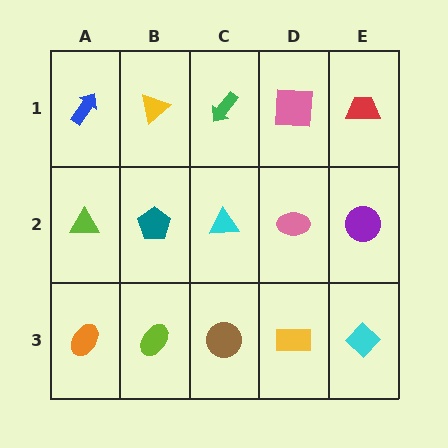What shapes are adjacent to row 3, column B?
A teal pentagon (row 2, column B), an orange ellipse (row 3, column A), a brown circle (row 3, column C).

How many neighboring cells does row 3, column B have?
3.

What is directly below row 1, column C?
A cyan triangle.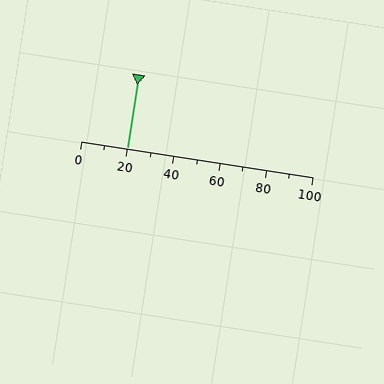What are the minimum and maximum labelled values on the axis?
The axis runs from 0 to 100.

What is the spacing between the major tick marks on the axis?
The major ticks are spaced 20 apart.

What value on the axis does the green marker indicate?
The marker indicates approximately 20.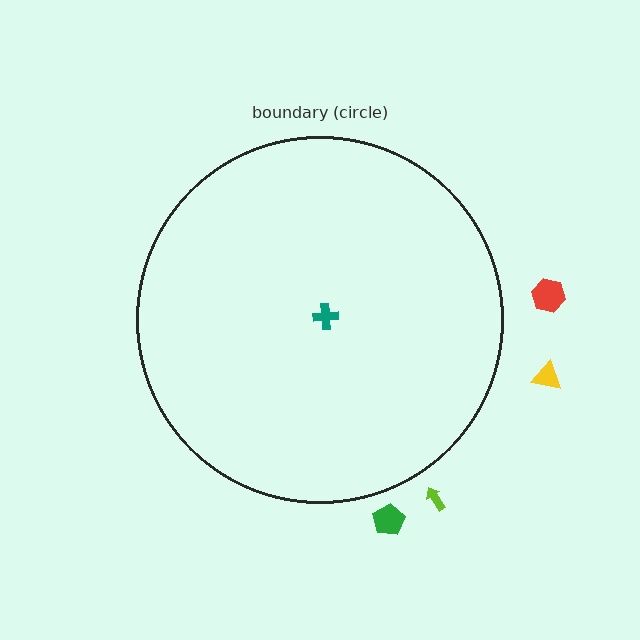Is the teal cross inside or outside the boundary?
Inside.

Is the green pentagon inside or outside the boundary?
Outside.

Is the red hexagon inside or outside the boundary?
Outside.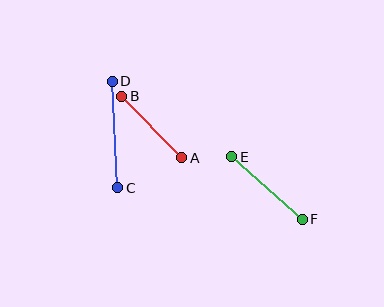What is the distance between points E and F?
The distance is approximately 94 pixels.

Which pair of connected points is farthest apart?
Points C and D are farthest apart.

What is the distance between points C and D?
The distance is approximately 107 pixels.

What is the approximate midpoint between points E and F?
The midpoint is at approximately (267, 188) pixels.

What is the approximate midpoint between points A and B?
The midpoint is at approximately (152, 127) pixels.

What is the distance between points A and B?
The distance is approximately 86 pixels.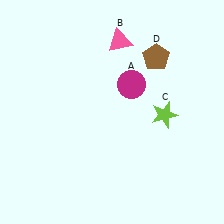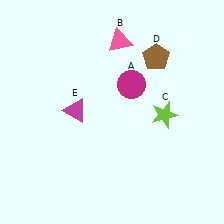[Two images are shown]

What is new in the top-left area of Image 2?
A magenta triangle (E) was added in the top-left area of Image 2.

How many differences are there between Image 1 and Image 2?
There is 1 difference between the two images.